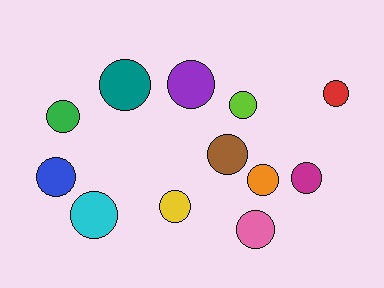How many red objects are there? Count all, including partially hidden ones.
There is 1 red object.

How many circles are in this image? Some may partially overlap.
There are 12 circles.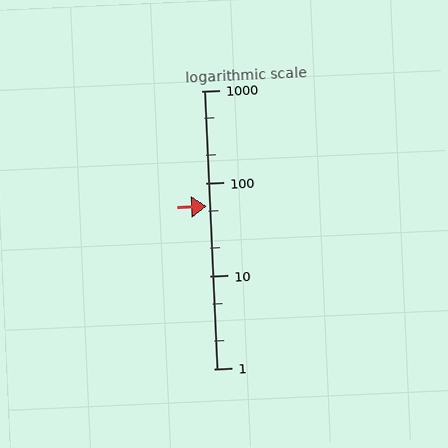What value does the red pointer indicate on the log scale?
The pointer indicates approximately 57.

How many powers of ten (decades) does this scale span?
The scale spans 3 decades, from 1 to 1000.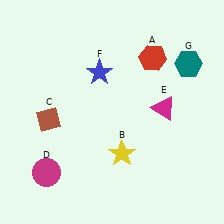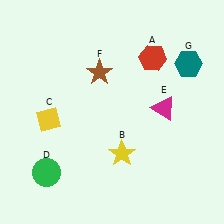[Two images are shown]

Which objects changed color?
C changed from brown to yellow. D changed from magenta to green. F changed from blue to brown.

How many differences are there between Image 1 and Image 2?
There are 3 differences between the two images.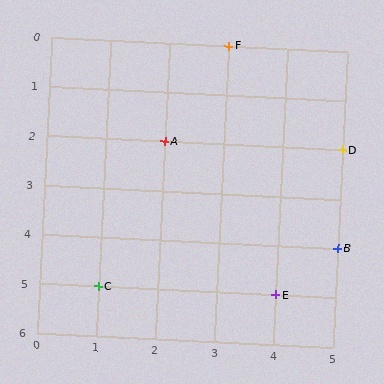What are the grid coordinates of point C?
Point C is at grid coordinates (1, 5).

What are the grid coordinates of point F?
Point F is at grid coordinates (3, 0).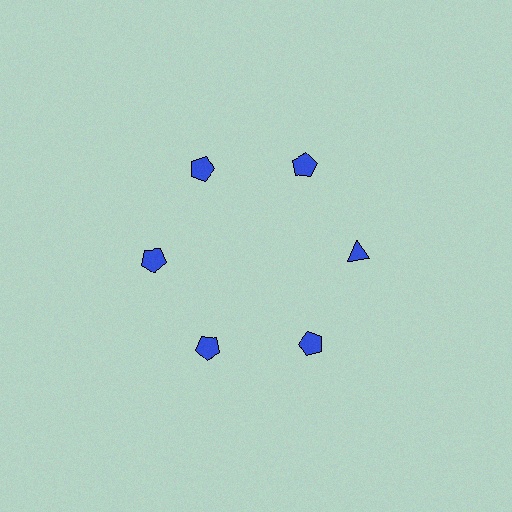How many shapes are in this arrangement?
There are 6 shapes arranged in a ring pattern.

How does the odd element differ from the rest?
It has a different shape: triangle instead of pentagon.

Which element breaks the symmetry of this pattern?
The blue triangle at roughly the 3 o'clock position breaks the symmetry. All other shapes are blue pentagons.